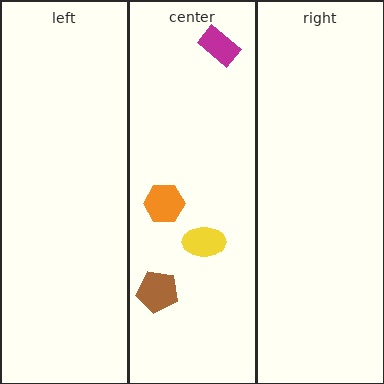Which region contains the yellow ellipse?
The center region.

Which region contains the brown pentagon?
The center region.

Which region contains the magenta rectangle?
The center region.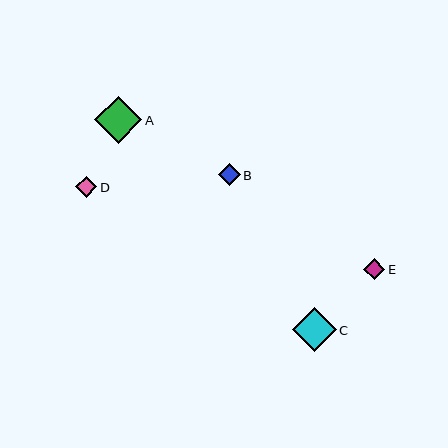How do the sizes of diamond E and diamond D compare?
Diamond E and diamond D are approximately the same size.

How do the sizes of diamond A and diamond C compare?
Diamond A and diamond C are approximately the same size.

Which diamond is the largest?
Diamond A is the largest with a size of approximately 47 pixels.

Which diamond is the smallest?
Diamond D is the smallest with a size of approximately 21 pixels.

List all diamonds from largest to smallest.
From largest to smallest: A, C, B, E, D.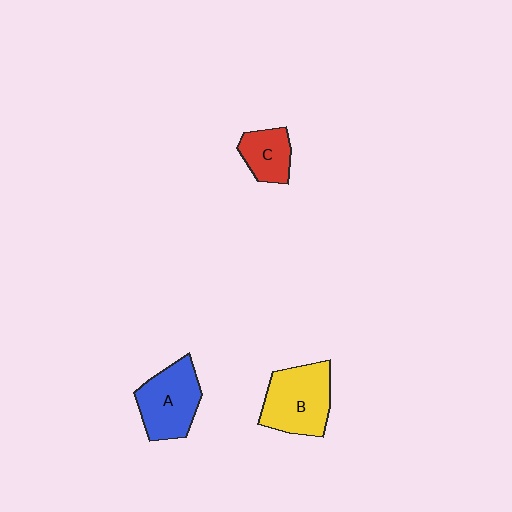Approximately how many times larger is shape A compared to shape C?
Approximately 1.6 times.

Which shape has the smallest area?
Shape C (red).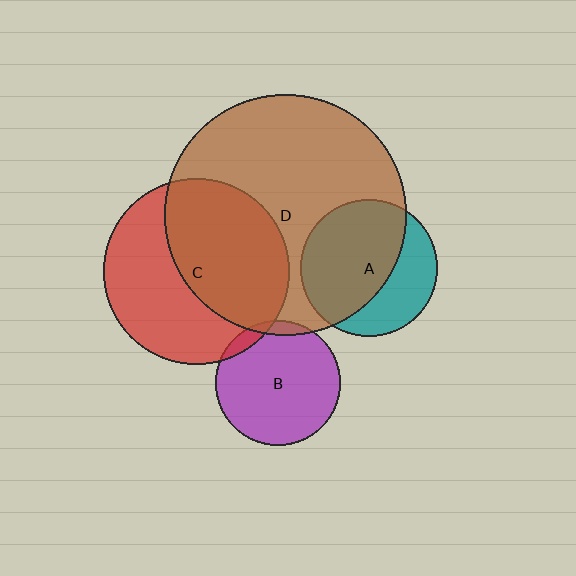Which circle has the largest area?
Circle D (brown).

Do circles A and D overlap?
Yes.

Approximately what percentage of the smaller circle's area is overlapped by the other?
Approximately 65%.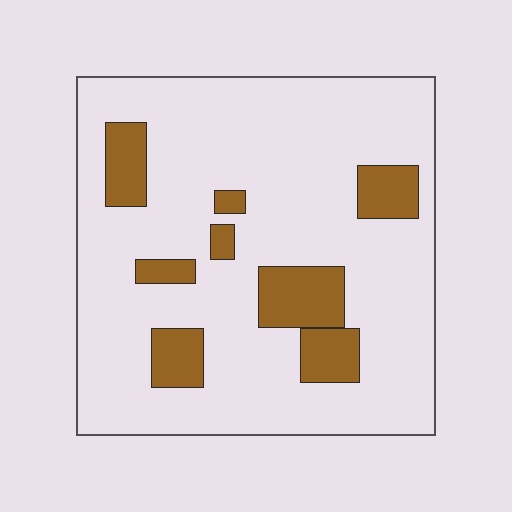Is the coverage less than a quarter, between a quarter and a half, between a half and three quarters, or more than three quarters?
Less than a quarter.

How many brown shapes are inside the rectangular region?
8.